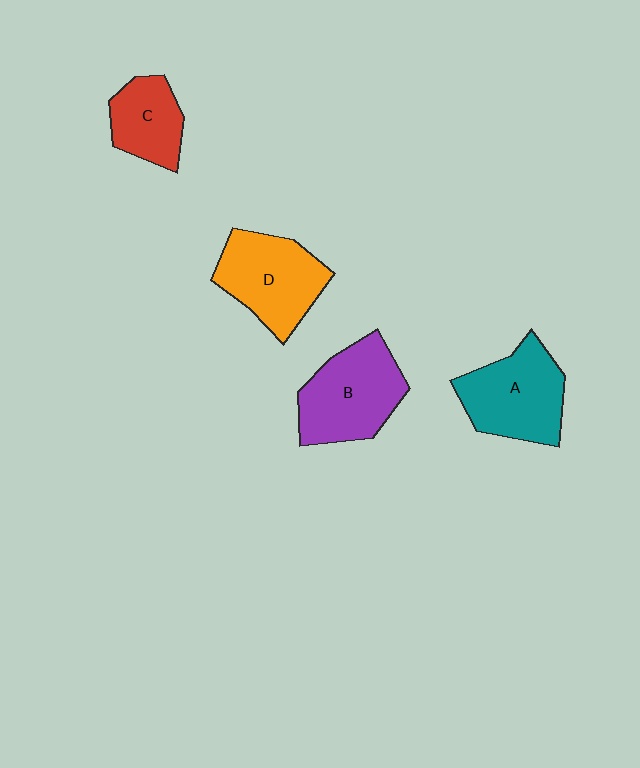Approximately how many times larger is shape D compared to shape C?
Approximately 1.5 times.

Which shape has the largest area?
Shape B (purple).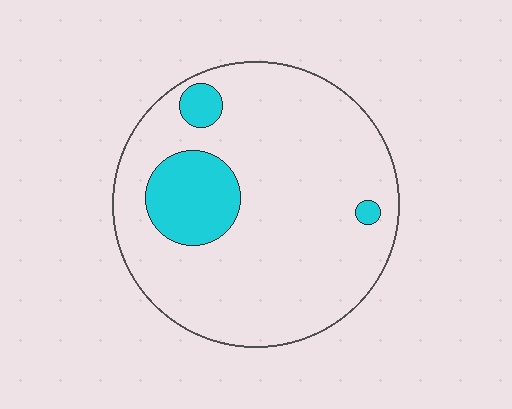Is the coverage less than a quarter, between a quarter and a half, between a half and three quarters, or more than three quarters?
Less than a quarter.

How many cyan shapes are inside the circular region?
3.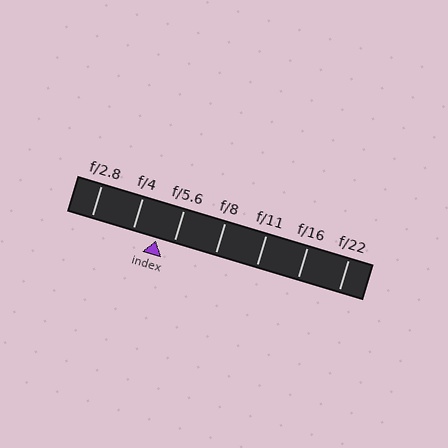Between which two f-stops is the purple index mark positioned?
The index mark is between f/4 and f/5.6.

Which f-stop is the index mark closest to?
The index mark is closest to f/5.6.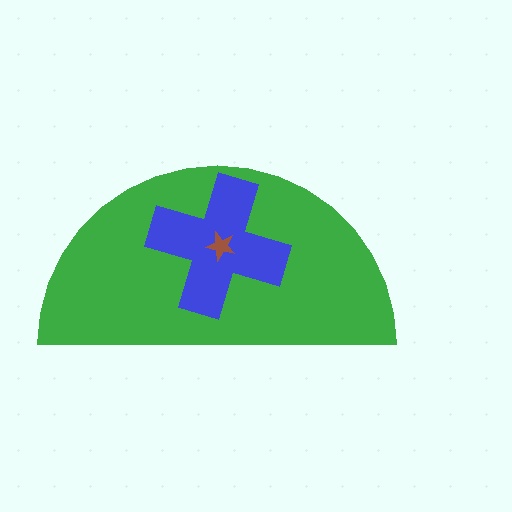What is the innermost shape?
The brown star.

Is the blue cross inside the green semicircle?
Yes.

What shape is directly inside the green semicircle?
The blue cross.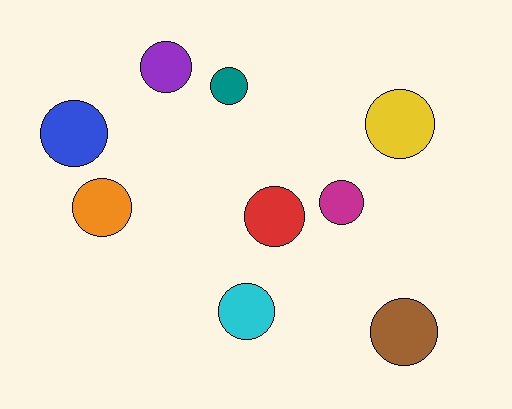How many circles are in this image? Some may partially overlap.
There are 9 circles.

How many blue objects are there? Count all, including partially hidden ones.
There is 1 blue object.